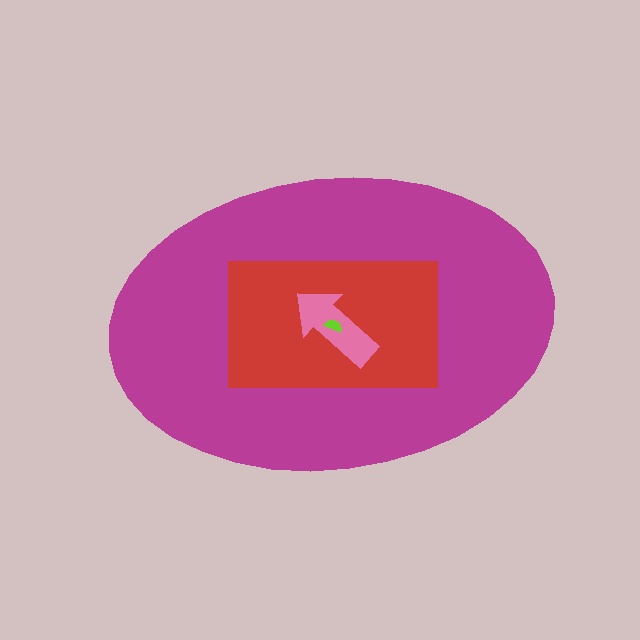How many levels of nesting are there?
4.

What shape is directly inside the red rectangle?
The pink arrow.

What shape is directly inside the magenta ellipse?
The red rectangle.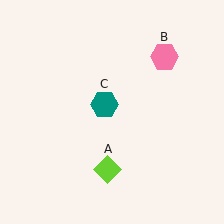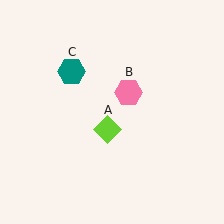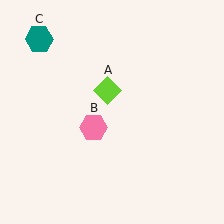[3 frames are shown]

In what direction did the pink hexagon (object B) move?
The pink hexagon (object B) moved down and to the left.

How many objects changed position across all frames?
3 objects changed position: lime diamond (object A), pink hexagon (object B), teal hexagon (object C).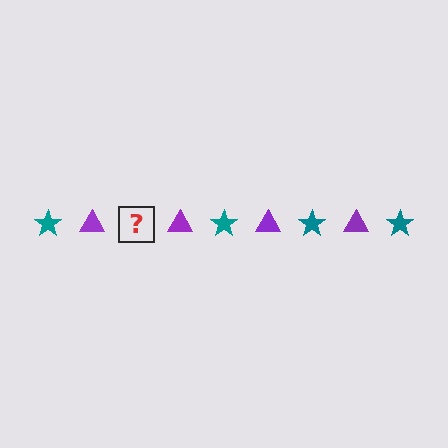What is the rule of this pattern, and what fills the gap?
The rule is that the pattern alternates between teal star and purple triangle. The gap should be filled with a teal star.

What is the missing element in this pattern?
The missing element is a teal star.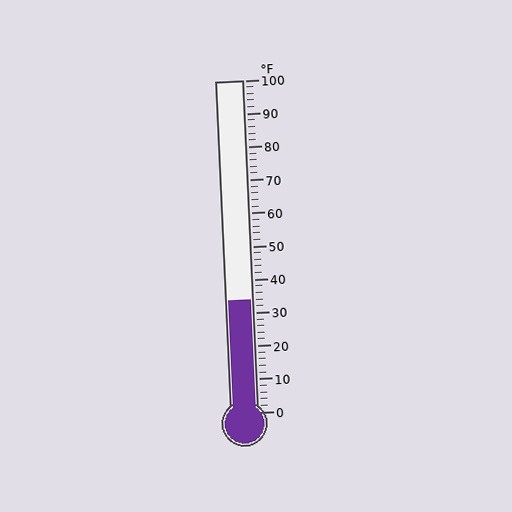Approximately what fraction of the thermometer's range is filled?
The thermometer is filled to approximately 35% of its range.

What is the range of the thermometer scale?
The thermometer scale ranges from 0°F to 100°F.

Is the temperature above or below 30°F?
The temperature is above 30°F.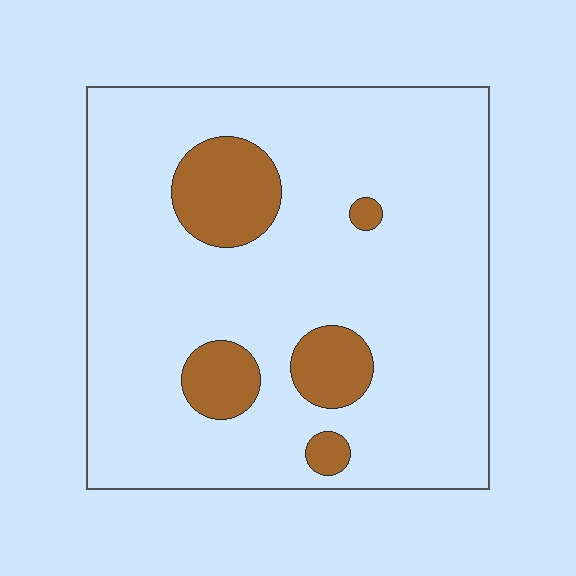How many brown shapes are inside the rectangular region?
5.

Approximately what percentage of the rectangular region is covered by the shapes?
Approximately 15%.